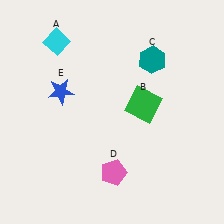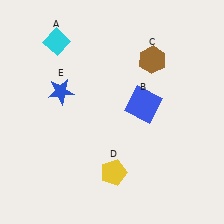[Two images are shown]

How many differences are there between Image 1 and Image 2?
There are 3 differences between the two images.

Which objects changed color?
B changed from green to blue. C changed from teal to brown. D changed from pink to yellow.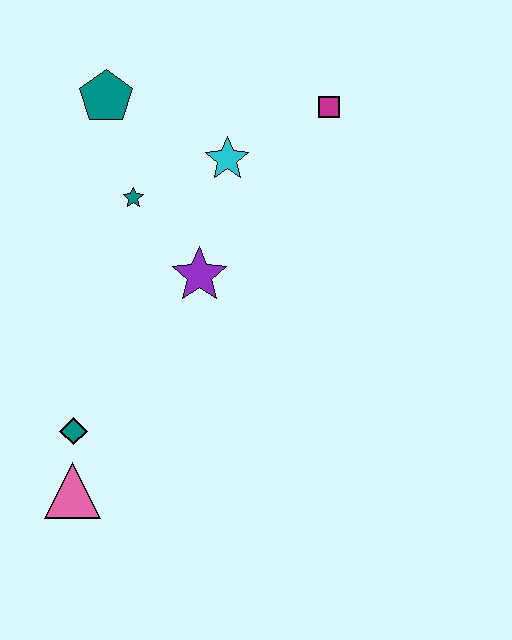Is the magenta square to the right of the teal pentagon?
Yes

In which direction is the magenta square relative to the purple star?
The magenta square is above the purple star.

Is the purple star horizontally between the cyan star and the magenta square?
No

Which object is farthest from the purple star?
The pink triangle is farthest from the purple star.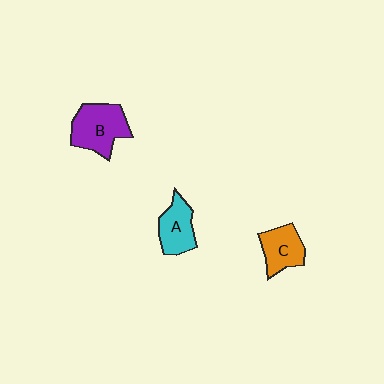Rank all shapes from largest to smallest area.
From largest to smallest: B (purple), A (cyan), C (orange).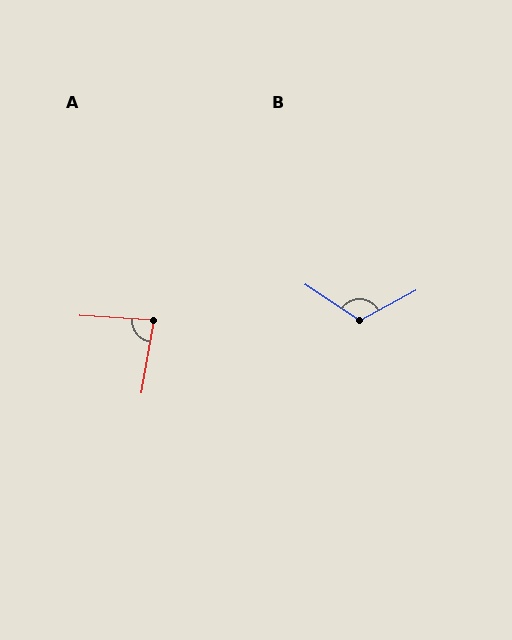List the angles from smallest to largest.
A (84°), B (118°).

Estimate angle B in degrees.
Approximately 118 degrees.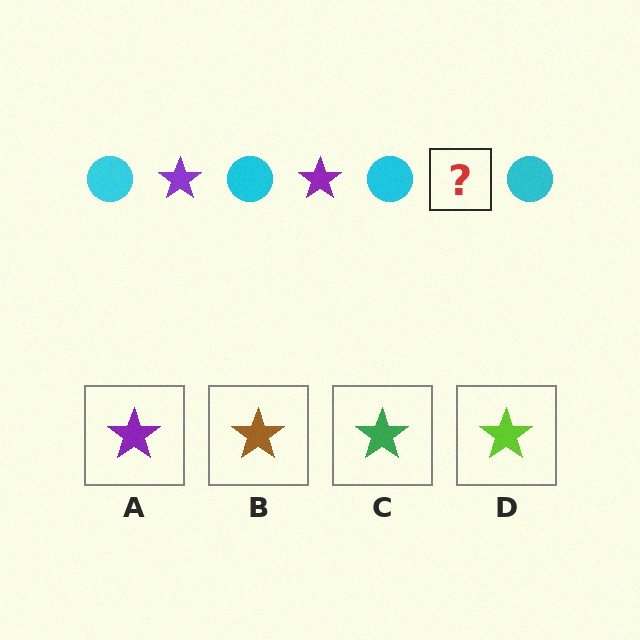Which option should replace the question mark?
Option A.